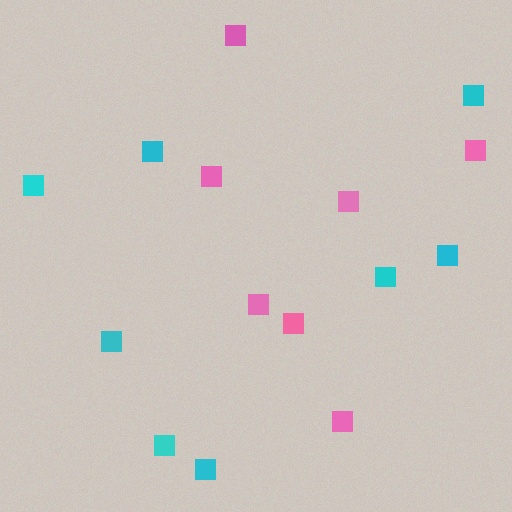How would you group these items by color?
There are 2 groups: one group of cyan squares (8) and one group of pink squares (7).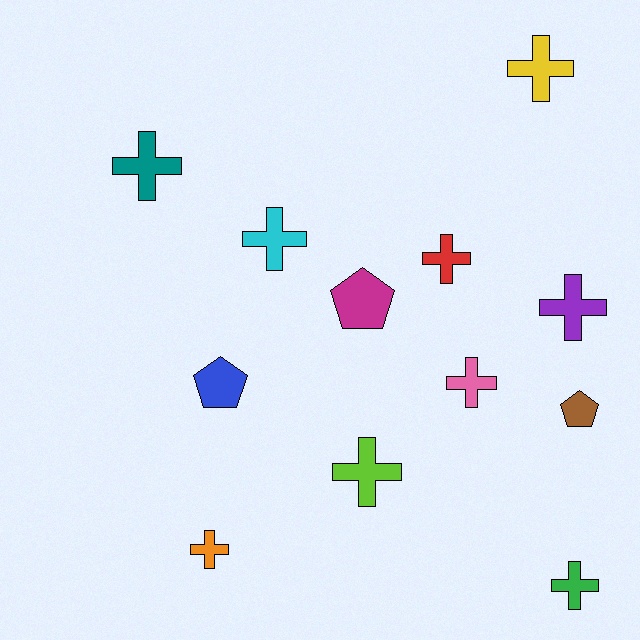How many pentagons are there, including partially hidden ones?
There are 3 pentagons.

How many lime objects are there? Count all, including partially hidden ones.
There is 1 lime object.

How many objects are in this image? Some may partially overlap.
There are 12 objects.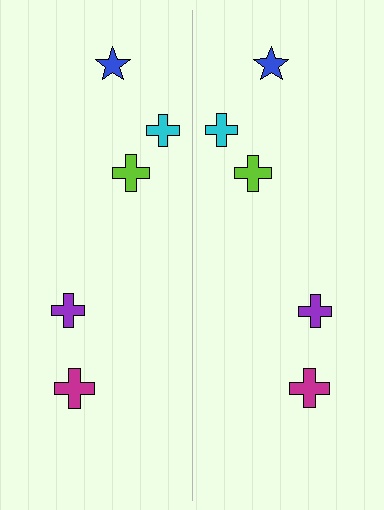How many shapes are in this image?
There are 10 shapes in this image.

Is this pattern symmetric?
Yes, this pattern has bilateral (reflection) symmetry.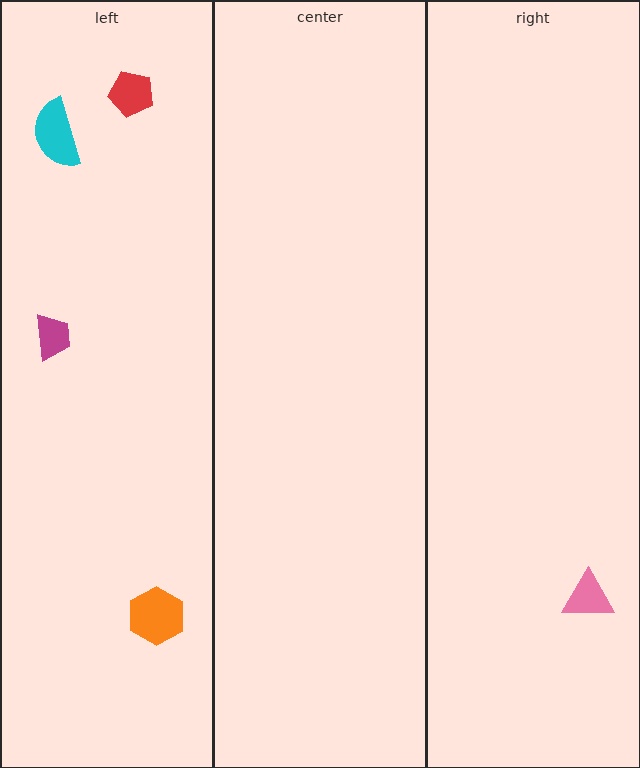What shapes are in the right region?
The pink triangle.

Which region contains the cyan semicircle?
The left region.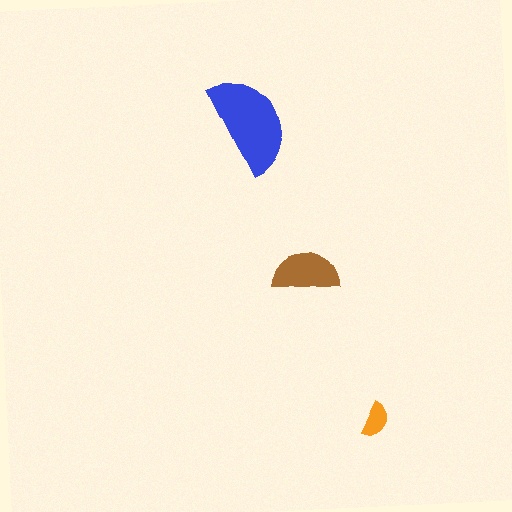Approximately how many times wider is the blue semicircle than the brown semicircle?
About 1.5 times wider.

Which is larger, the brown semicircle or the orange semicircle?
The brown one.